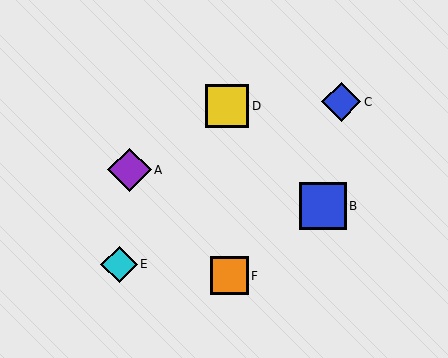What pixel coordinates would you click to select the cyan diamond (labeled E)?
Click at (119, 264) to select the cyan diamond E.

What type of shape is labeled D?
Shape D is a yellow square.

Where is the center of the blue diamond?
The center of the blue diamond is at (341, 102).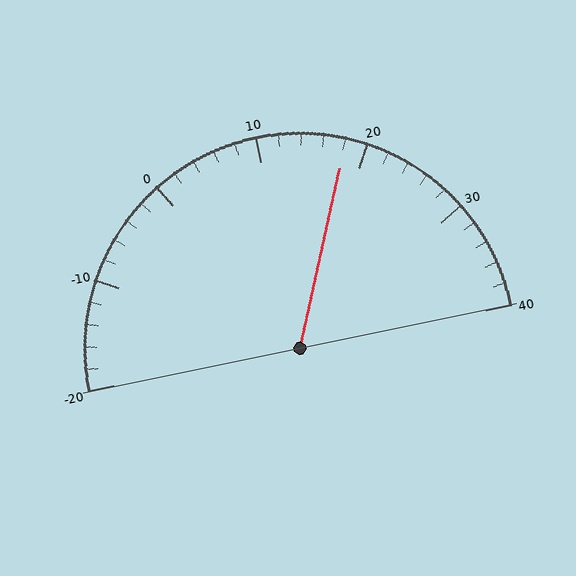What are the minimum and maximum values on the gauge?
The gauge ranges from -20 to 40.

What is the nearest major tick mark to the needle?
The nearest major tick mark is 20.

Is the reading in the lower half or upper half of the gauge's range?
The reading is in the upper half of the range (-20 to 40).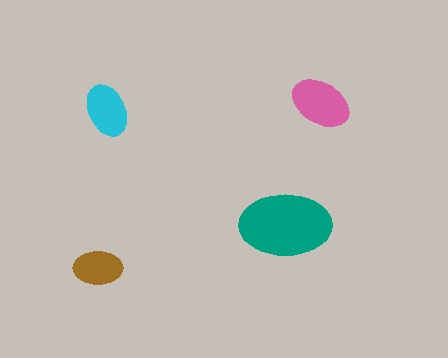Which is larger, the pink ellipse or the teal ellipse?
The teal one.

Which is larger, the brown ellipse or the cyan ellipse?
The cyan one.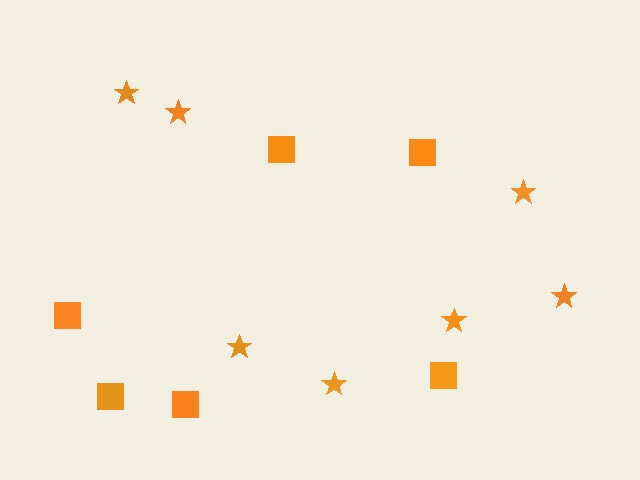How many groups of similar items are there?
There are 2 groups: one group of stars (7) and one group of squares (6).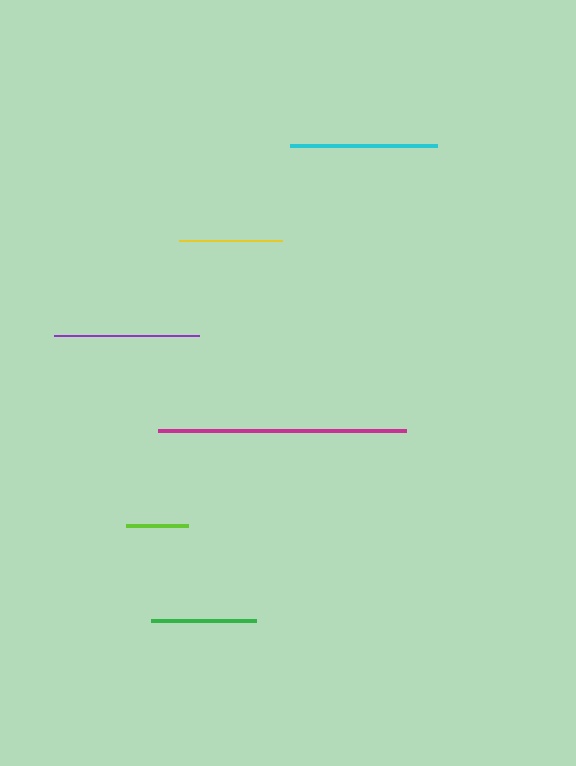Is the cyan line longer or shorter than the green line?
The cyan line is longer than the green line.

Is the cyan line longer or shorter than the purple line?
The cyan line is longer than the purple line.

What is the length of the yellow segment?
The yellow segment is approximately 103 pixels long.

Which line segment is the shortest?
The lime line is the shortest at approximately 62 pixels.